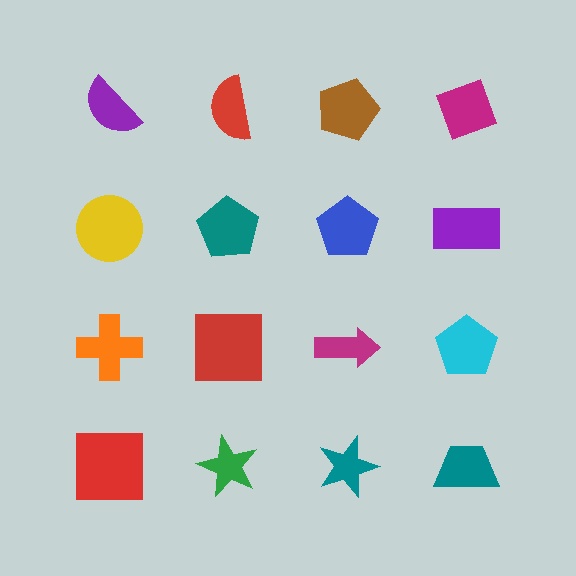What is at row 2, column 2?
A teal pentagon.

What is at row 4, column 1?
A red square.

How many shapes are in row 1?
4 shapes.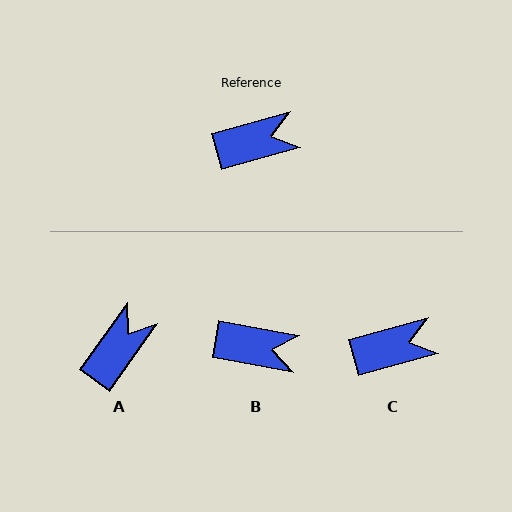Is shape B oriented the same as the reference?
No, it is off by about 26 degrees.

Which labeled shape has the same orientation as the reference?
C.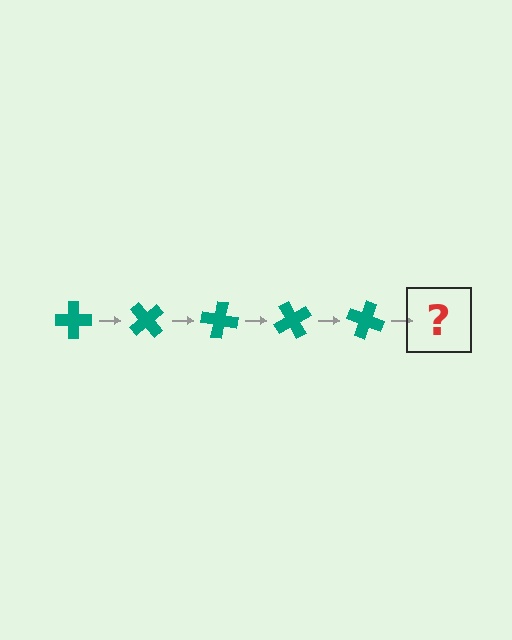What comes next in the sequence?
The next element should be a teal cross rotated 250 degrees.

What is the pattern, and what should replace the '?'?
The pattern is that the cross rotates 50 degrees each step. The '?' should be a teal cross rotated 250 degrees.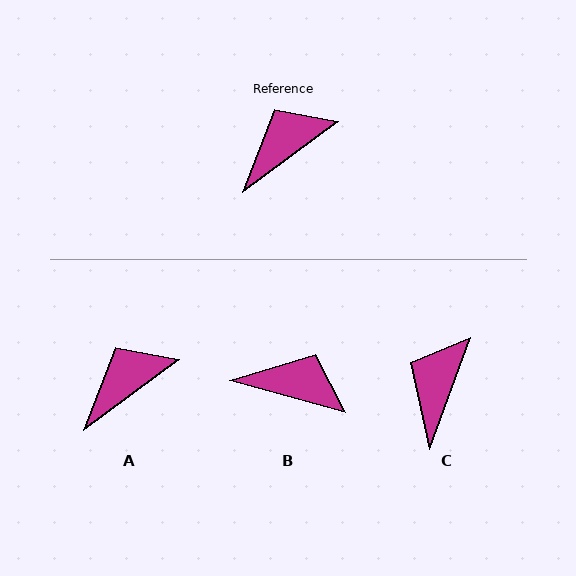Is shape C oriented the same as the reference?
No, it is off by about 33 degrees.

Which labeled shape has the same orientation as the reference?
A.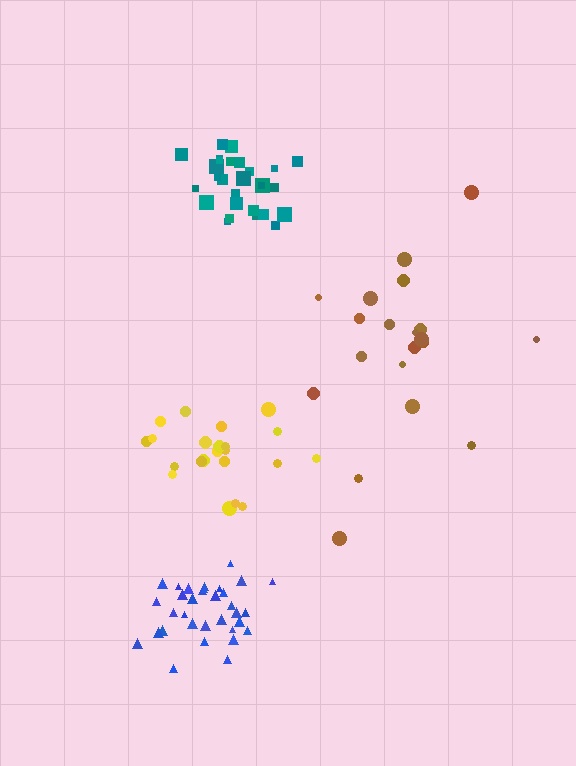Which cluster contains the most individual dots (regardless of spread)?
Blue (33).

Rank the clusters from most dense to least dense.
teal, blue, yellow, brown.